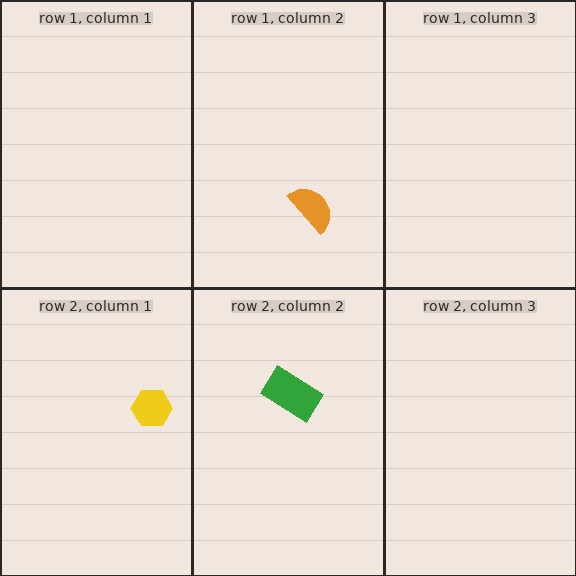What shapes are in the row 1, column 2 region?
The orange semicircle.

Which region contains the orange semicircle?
The row 1, column 2 region.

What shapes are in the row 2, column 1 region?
The yellow hexagon.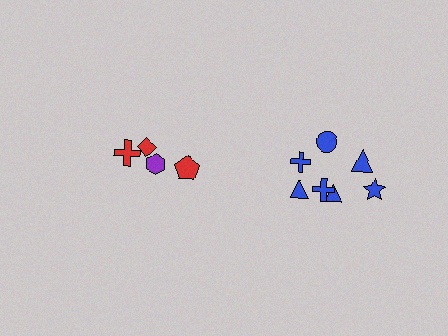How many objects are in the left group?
There are 4 objects.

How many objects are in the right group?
There are 7 objects.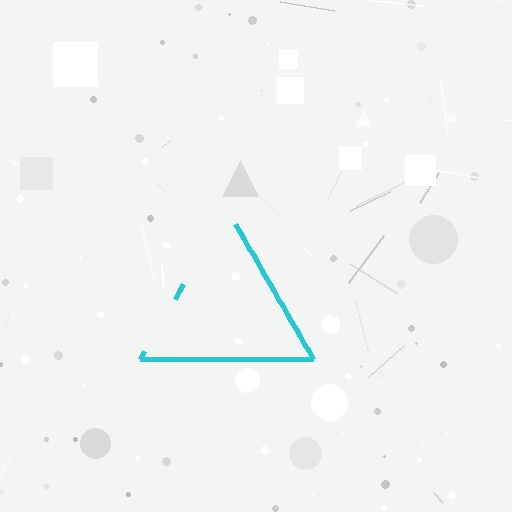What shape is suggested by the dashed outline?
The dashed outline suggests a triangle.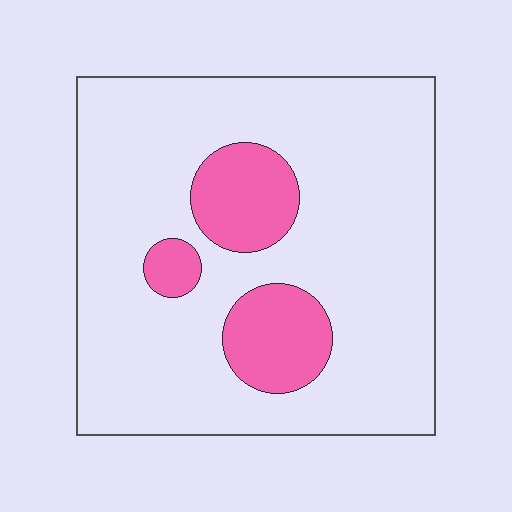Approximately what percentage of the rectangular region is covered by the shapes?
Approximately 15%.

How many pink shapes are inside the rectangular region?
3.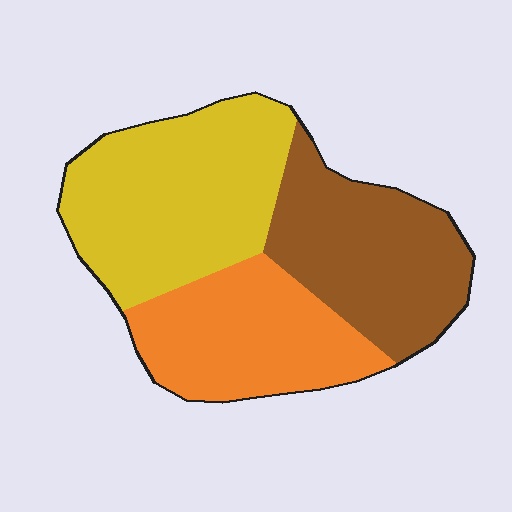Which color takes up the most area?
Yellow, at roughly 40%.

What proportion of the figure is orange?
Orange covers 29% of the figure.